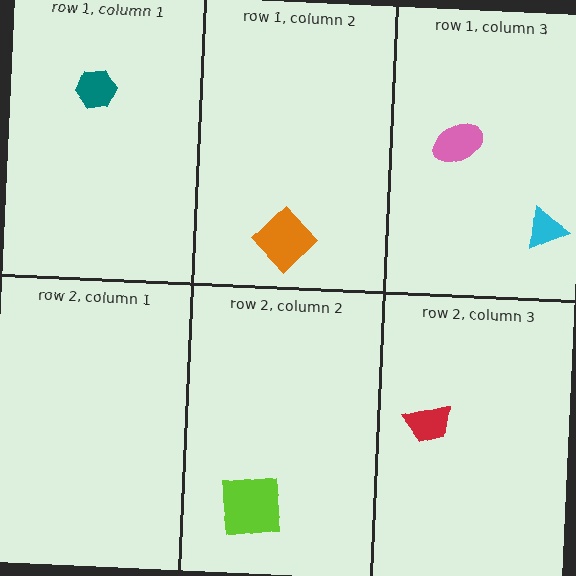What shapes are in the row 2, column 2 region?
The lime square.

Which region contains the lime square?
The row 2, column 2 region.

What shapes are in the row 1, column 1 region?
The teal hexagon.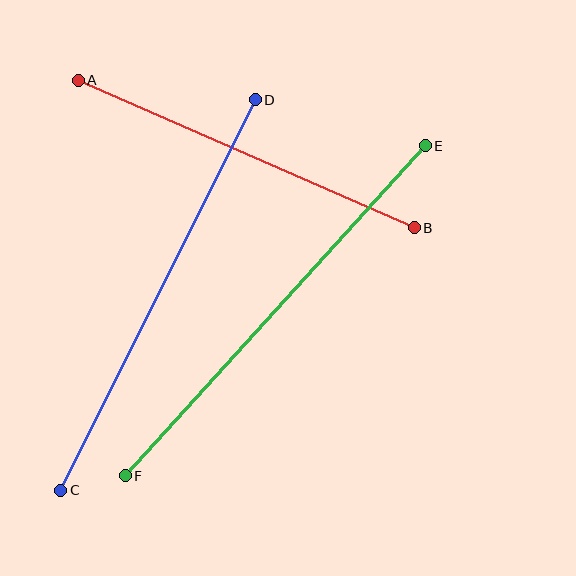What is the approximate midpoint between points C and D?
The midpoint is at approximately (158, 295) pixels.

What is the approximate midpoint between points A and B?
The midpoint is at approximately (246, 154) pixels.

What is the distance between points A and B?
The distance is approximately 367 pixels.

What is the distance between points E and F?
The distance is approximately 446 pixels.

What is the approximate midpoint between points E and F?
The midpoint is at approximately (275, 311) pixels.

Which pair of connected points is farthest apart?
Points E and F are farthest apart.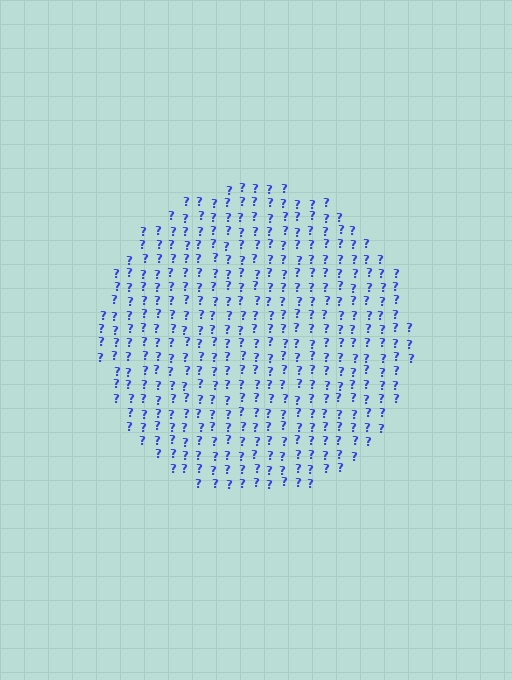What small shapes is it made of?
It is made of small question marks.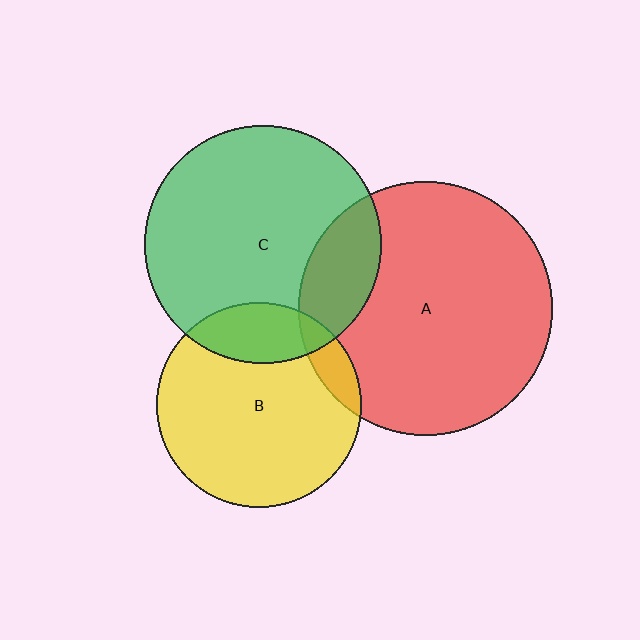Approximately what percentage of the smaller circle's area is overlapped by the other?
Approximately 20%.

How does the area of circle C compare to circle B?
Approximately 1.3 times.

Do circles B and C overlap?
Yes.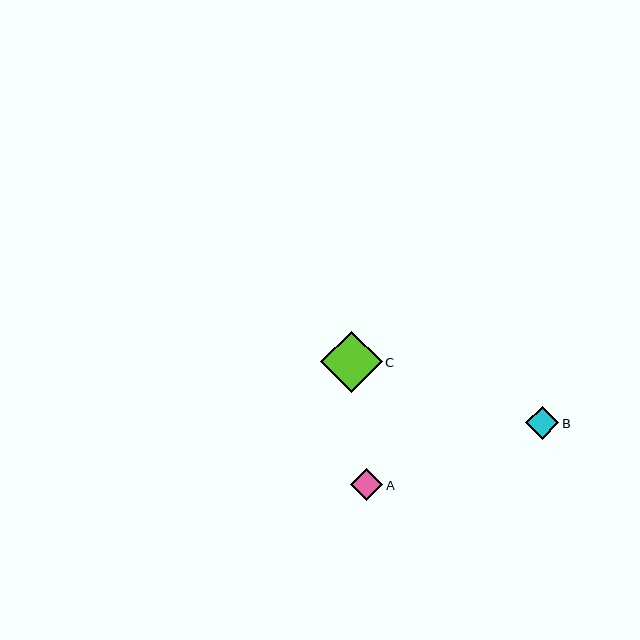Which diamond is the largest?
Diamond C is the largest with a size of approximately 61 pixels.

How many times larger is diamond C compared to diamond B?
Diamond C is approximately 1.8 times the size of diamond B.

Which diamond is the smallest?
Diamond A is the smallest with a size of approximately 32 pixels.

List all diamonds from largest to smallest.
From largest to smallest: C, B, A.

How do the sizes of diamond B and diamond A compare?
Diamond B and diamond A are approximately the same size.